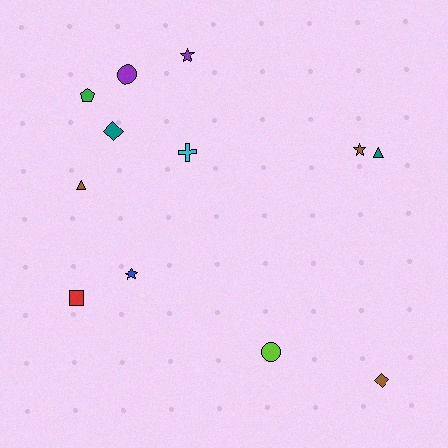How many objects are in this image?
There are 12 objects.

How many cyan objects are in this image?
There is 1 cyan object.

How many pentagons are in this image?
There is 1 pentagon.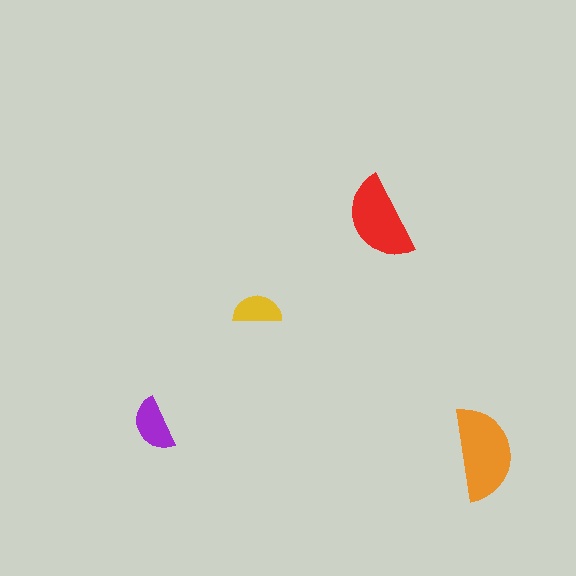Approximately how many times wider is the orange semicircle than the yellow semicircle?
About 2 times wider.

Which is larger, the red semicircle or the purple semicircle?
The red one.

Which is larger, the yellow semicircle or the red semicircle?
The red one.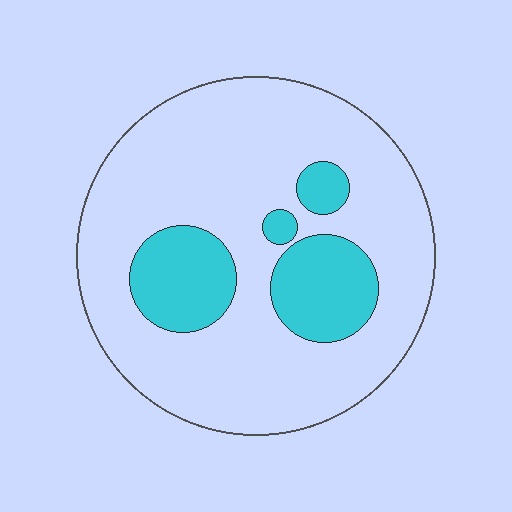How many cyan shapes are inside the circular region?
4.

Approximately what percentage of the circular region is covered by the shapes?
Approximately 20%.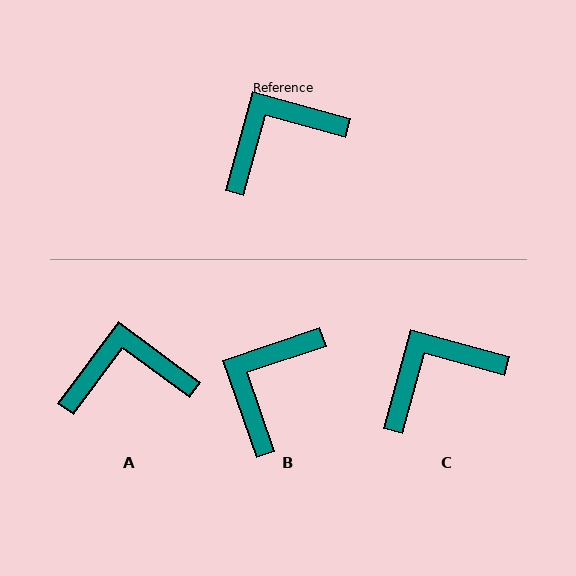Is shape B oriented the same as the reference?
No, it is off by about 34 degrees.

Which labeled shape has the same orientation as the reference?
C.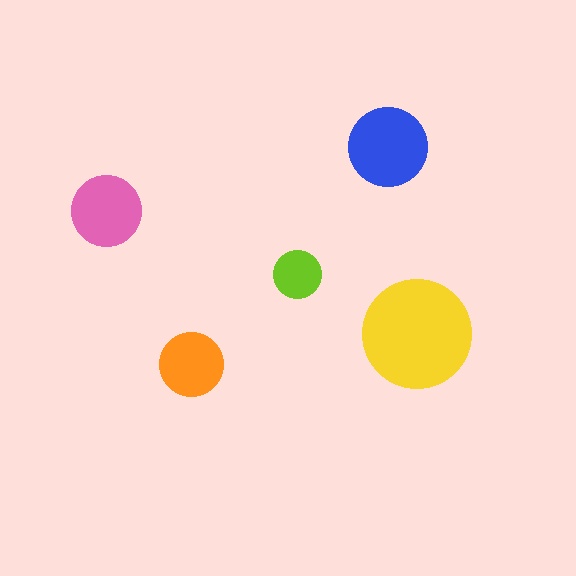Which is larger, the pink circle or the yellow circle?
The yellow one.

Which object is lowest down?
The orange circle is bottommost.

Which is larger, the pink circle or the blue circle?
The blue one.